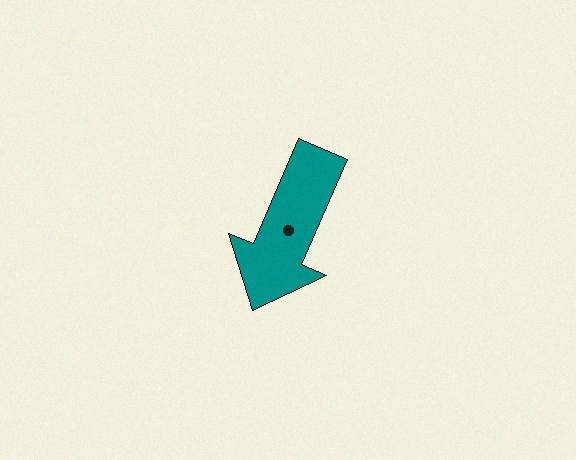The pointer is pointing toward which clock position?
Roughly 7 o'clock.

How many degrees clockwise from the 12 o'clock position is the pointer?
Approximately 203 degrees.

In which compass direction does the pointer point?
Southwest.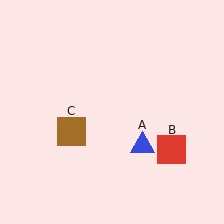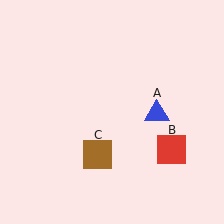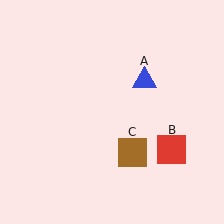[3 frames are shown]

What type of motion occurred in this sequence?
The blue triangle (object A), brown square (object C) rotated counterclockwise around the center of the scene.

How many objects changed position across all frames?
2 objects changed position: blue triangle (object A), brown square (object C).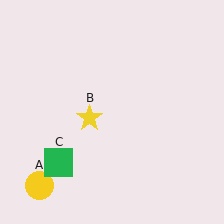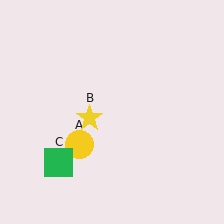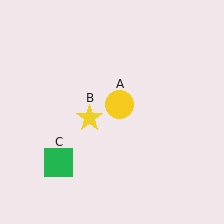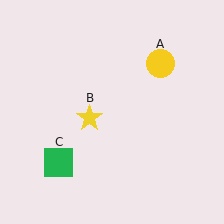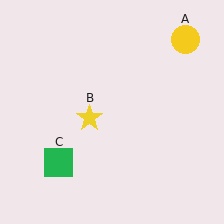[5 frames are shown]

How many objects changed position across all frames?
1 object changed position: yellow circle (object A).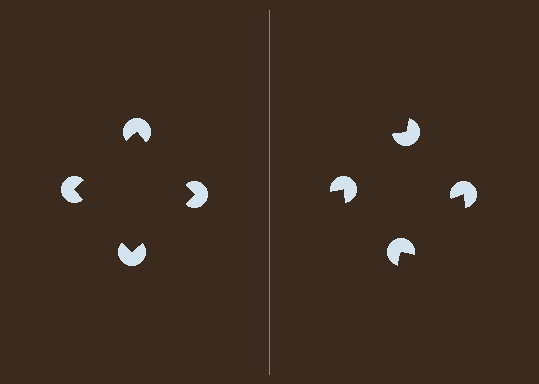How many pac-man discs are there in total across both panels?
8 — 4 on each side.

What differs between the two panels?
The pac-man discs are positioned identically on both sides; only the wedge orientations differ. On the left they align to a square; on the right they are misaligned.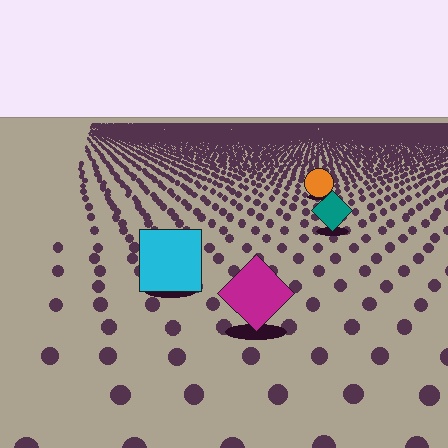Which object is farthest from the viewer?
The orange circle is farthest from the viewer. It appears smaller and the ground texture around it is denser.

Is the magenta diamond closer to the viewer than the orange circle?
Yes. The magenta diamond is closer — you can tell from the texture gradient: the ground texture is coarser near it.